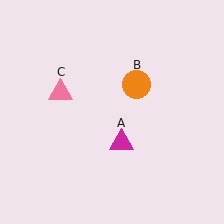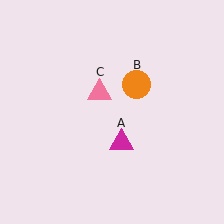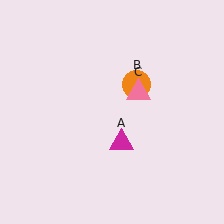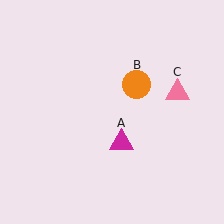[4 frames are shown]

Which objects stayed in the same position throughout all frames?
Magenta triangle (object A) and orange circle (object B) remained stationary.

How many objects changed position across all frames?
1 object changed position: pink triangle (object C).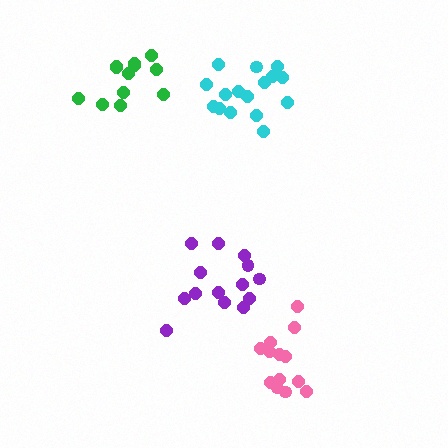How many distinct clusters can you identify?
There are 4 distinct clusters.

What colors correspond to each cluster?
The clusters are colored: cyan, green, pink, purple.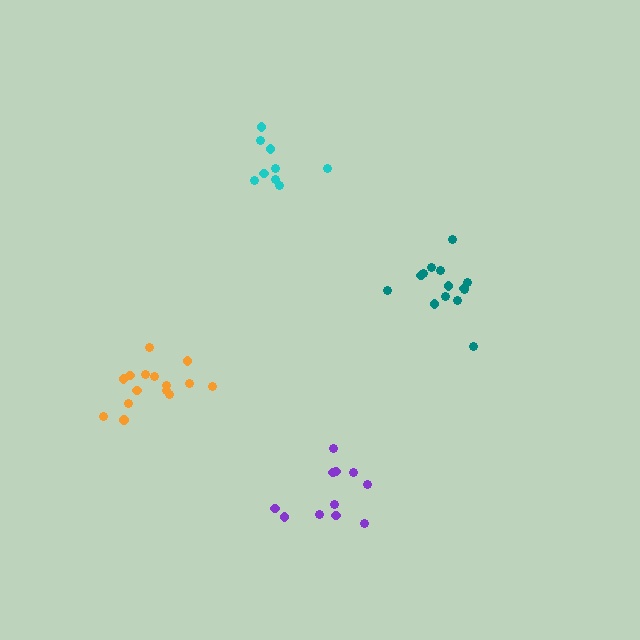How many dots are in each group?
Group 1: 11 dots, Group 2: 14 dots, Group 3: 9 dots, Group 4: 15 dots (49 total).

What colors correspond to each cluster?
The clusters are colored: purple, teal, cyan, orange.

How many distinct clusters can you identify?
There are 4 distinct clusters.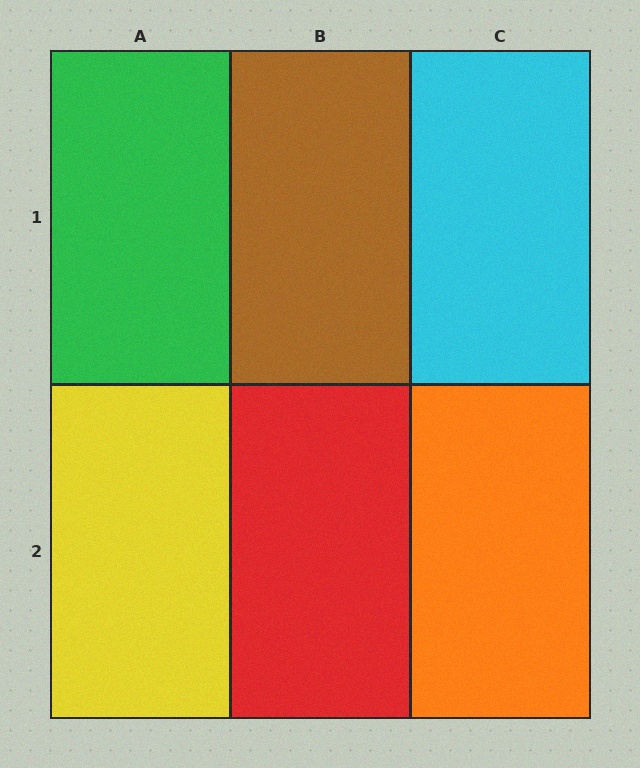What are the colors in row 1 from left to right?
Green, brown, cyan.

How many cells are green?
1 cell is green.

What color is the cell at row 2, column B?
Red.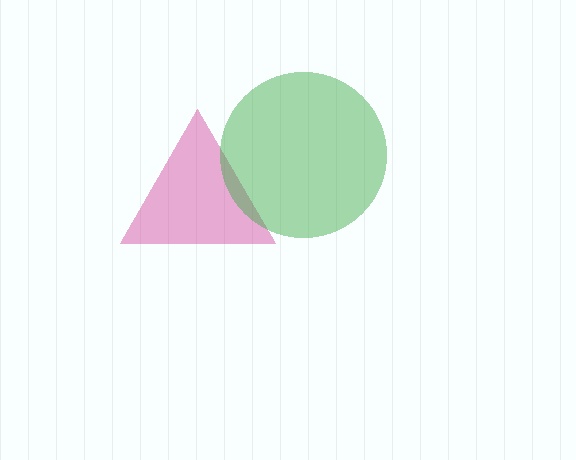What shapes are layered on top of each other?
The layered shapes are: a magenta triangle, a green circle.